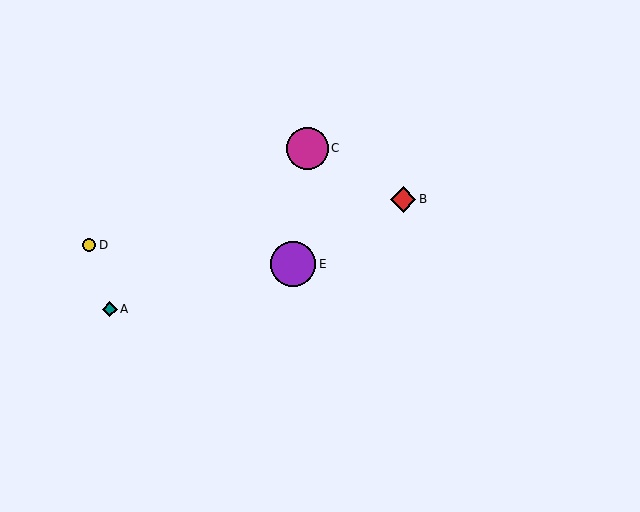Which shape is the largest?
The purple circle (labeled E) is the largest.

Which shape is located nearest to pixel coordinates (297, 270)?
The purple circle (labeled E) at (293, 264) is nearest to that location.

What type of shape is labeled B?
Shape B is a red diamond.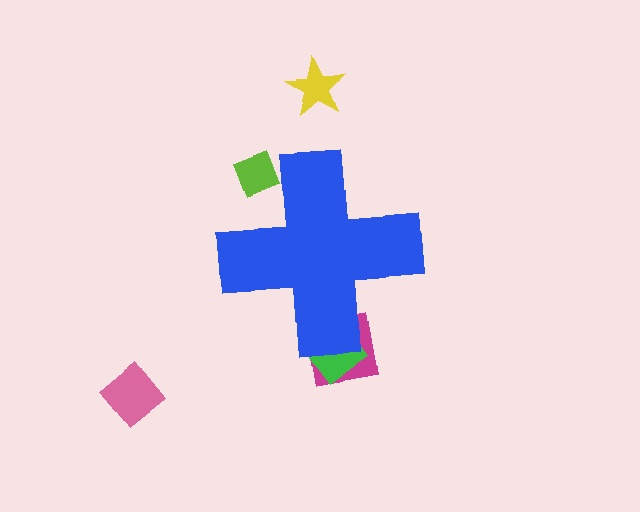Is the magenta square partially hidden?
Yes, the magenta square is partially hidden behind the blue cross.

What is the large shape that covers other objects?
A blue cross.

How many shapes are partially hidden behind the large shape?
3 shapes are partially hidden.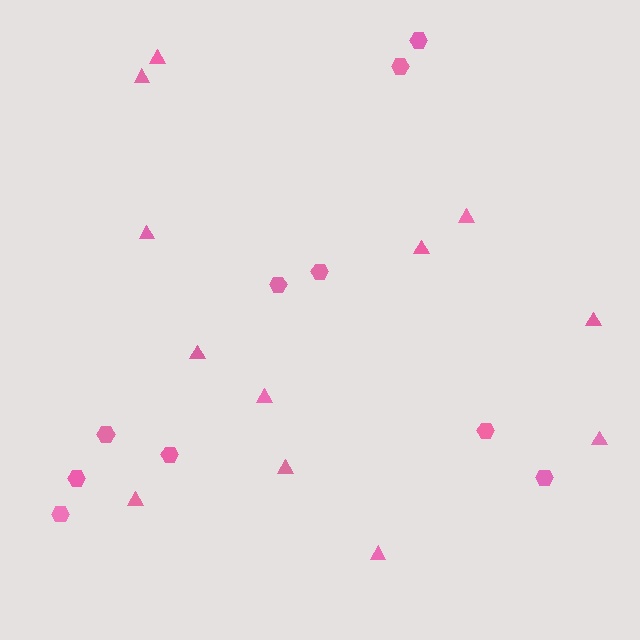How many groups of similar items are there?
There are 2 groups: one group of triangles (12) and one group of hexagons (10).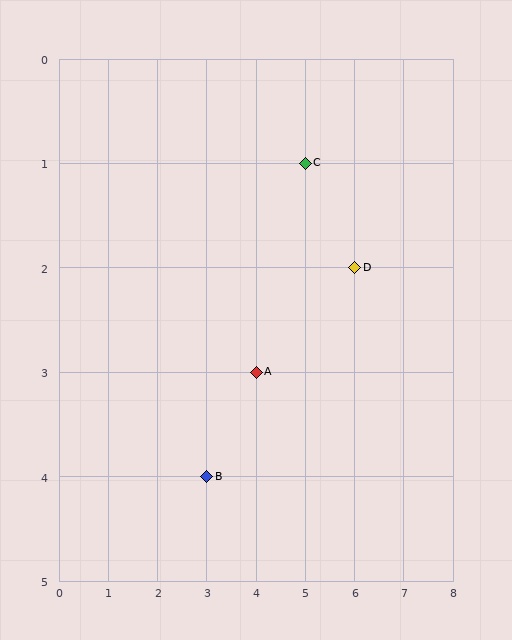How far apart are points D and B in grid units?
Points D and B are 3 columns and 2 rows apart (about 3.6 grid units diagonally).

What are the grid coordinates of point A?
Point A is at grid coordinates (4, 3).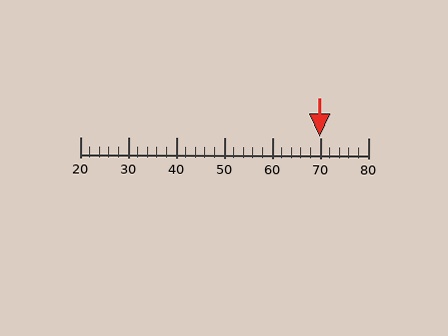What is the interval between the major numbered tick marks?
The major tick marks are spaced 10 units apart.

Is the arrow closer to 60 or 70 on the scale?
The arrow is closer to 70.